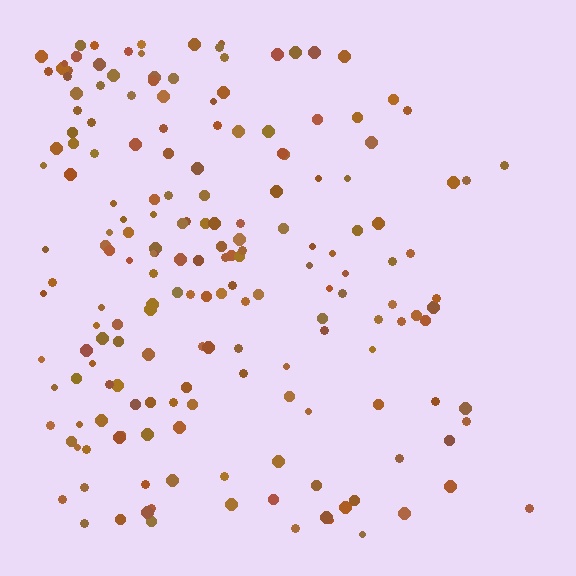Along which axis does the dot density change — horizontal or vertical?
Horizontal.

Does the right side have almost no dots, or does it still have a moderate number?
Still a moderate number, just noticeably fewer than the left.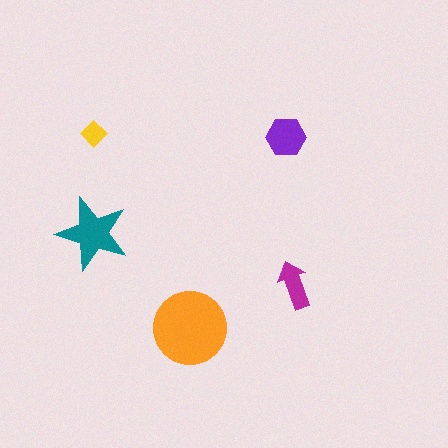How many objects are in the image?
There are 5 objects in the image.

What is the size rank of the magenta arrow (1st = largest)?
4th.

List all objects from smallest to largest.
The yellow diamond, the magenta arrow, the purple hexagon, the teal star, the orange circle.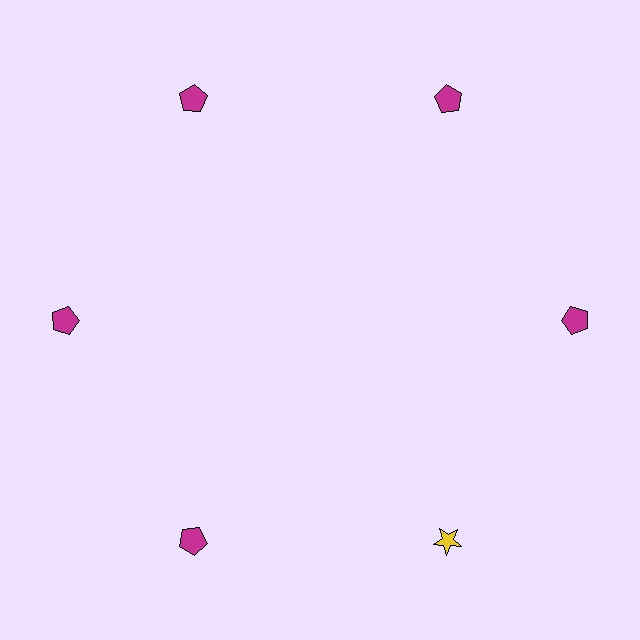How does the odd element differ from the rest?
It differs in both color (yellow instead of magenta) and shape (star instead of pentagon).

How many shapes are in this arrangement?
There are 6 shapes arranged in a ring pattern.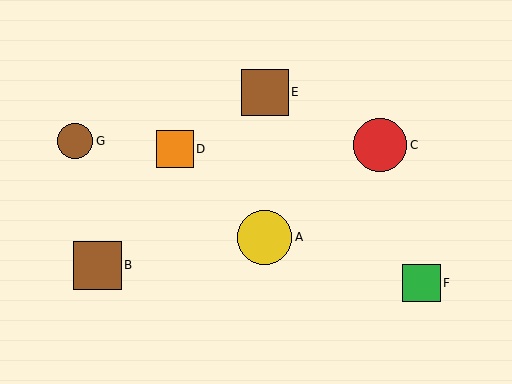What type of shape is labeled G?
Shape G is a brown circle.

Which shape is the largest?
The yellow circle (labeled A) is the largest.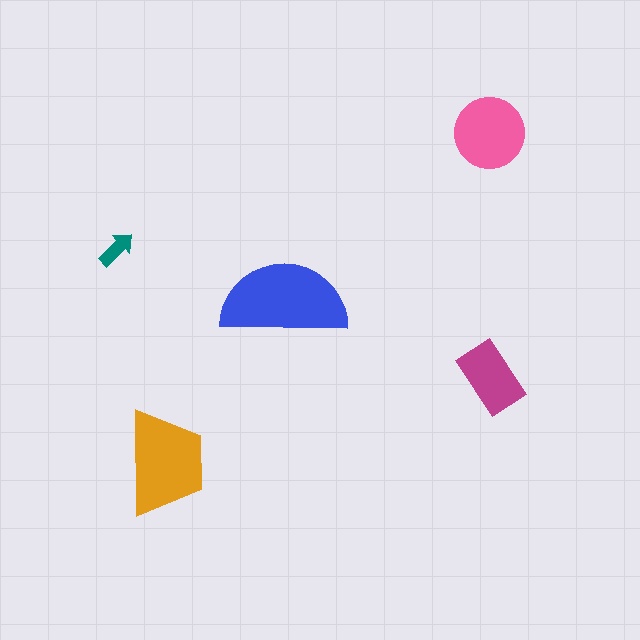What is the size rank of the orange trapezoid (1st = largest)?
2nd.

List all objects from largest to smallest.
The blue semicircle, the orange trapezoid, the pink circle, the magenta rectangle, the teal arrow.